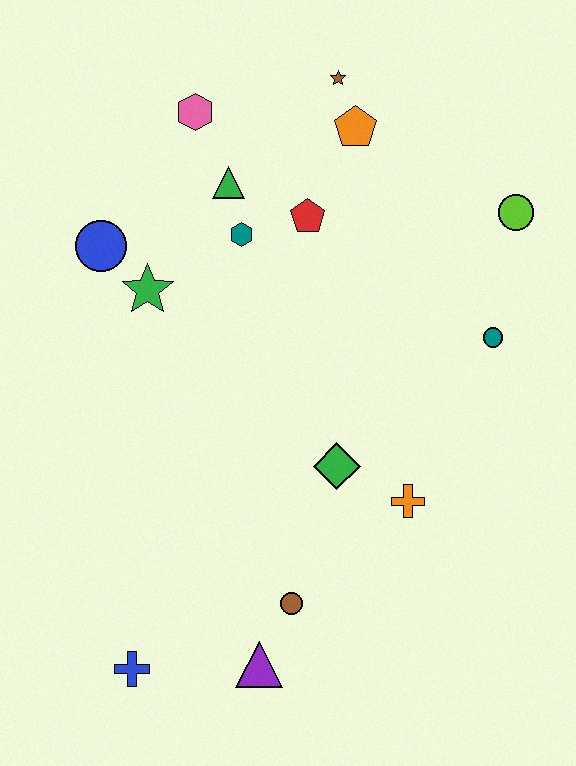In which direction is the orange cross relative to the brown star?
The orange cross is below the brown star.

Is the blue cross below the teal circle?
Yes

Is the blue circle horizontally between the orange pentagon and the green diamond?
No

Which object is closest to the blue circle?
The green star is closest to the blue circle.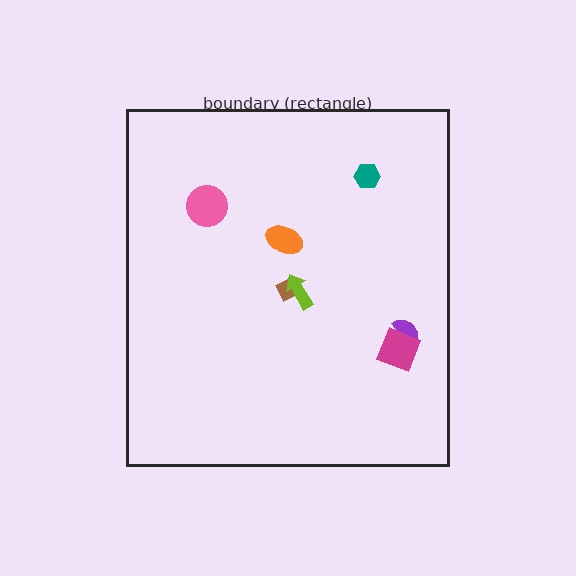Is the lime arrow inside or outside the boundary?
Inside.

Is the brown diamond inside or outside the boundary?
Inside.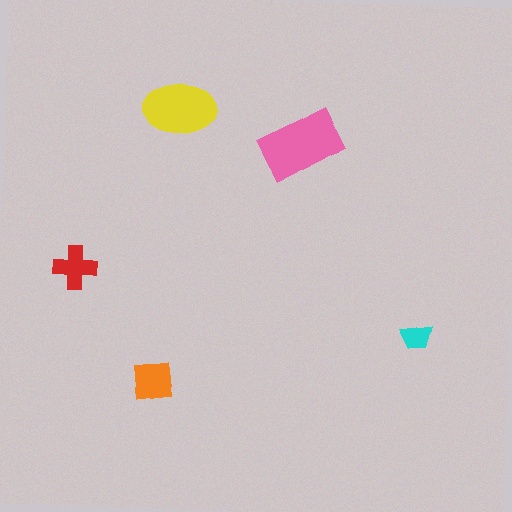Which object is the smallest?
The cyan trapezoid.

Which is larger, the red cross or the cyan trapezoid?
The red cross.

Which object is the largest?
The pink rectangle.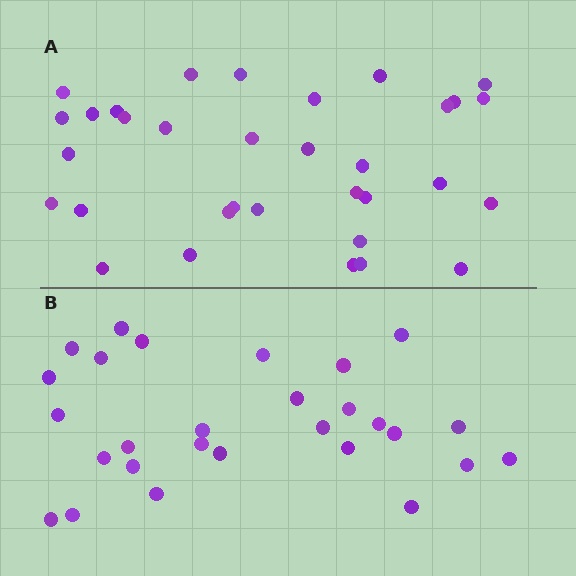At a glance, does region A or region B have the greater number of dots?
Region A (the top region) has more dots.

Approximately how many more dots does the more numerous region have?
Region A has about 5 more dots than region B.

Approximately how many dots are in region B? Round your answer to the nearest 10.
About 30 dots. (The exact count is 28, which rounds to 30.)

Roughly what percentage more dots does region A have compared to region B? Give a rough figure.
About 20% more.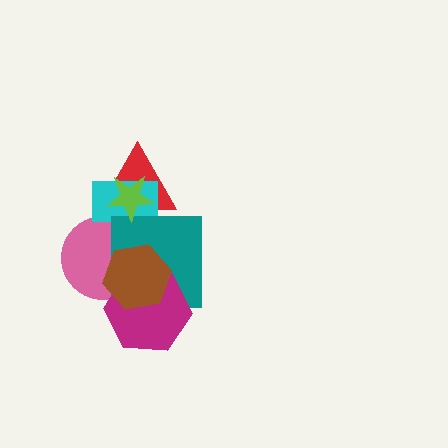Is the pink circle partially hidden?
Yes, it is partially covered by another shape.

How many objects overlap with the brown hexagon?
3 objects overlap with the brown hexagon.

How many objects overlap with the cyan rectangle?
4 objects overlap with the cyan rectangle.